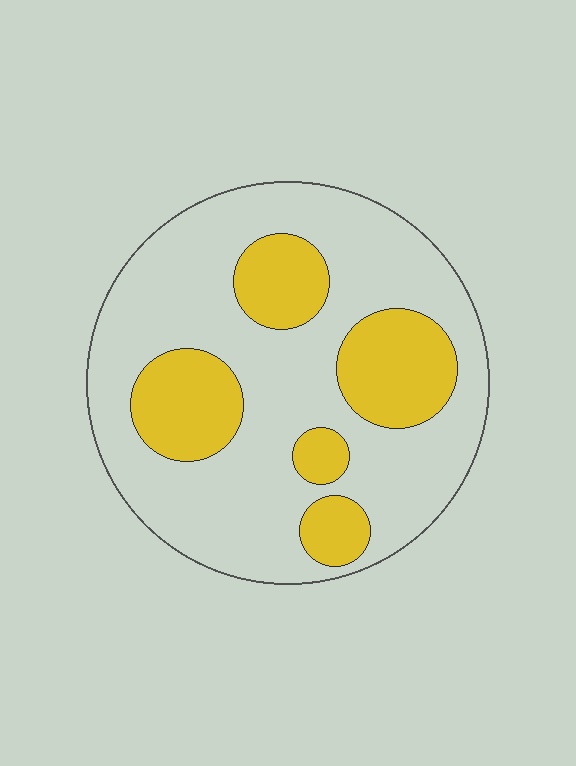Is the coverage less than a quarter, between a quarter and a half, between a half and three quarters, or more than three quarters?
Between a quarter and a half.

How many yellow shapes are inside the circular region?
5.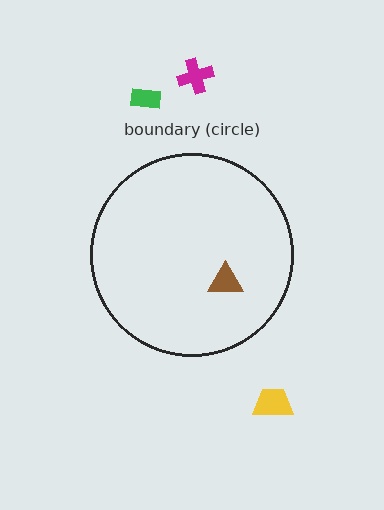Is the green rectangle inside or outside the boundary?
Outside.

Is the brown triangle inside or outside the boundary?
Inside.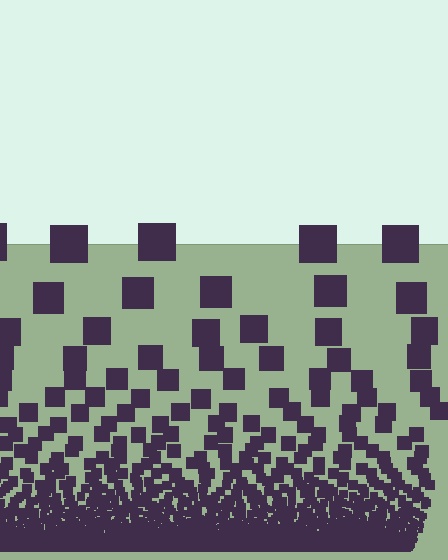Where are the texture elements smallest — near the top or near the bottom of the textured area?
Near the bottom.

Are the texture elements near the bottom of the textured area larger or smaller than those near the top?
Smaller. The gradient is inverted — elements near the bottom are smaller and denser.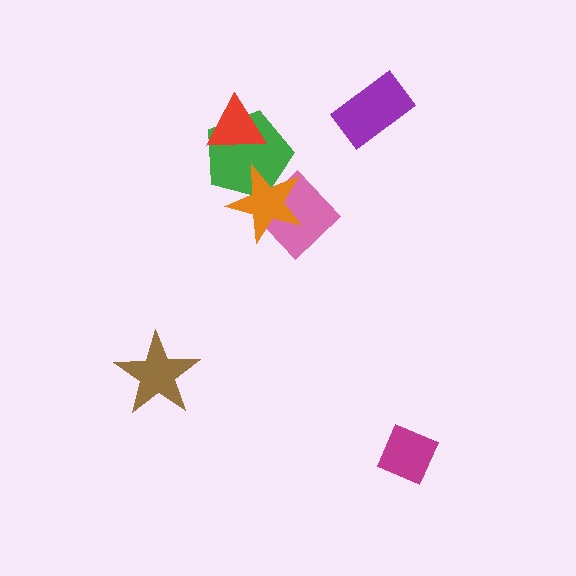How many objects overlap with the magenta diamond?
0 objects overlap with the magenta diamond.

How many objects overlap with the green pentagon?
3 objects overlap with the green pentagon.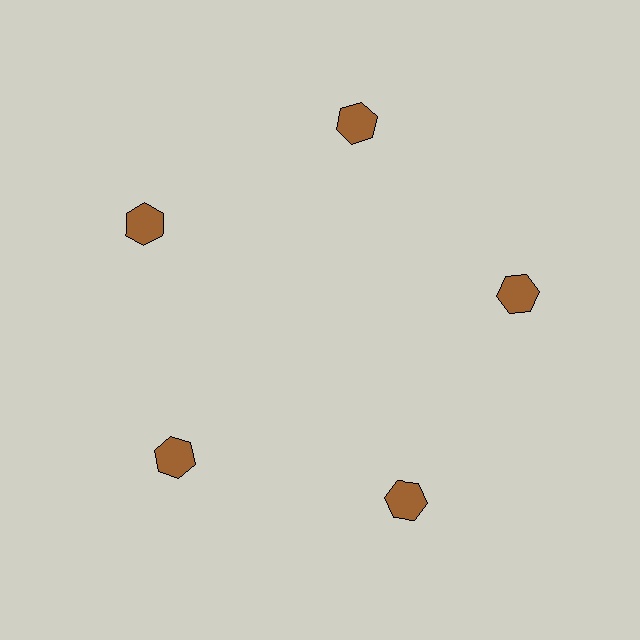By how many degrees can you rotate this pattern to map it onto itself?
The pattern maps onto itself every 72 degrees of rotation.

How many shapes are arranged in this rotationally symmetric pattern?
There are 5 shapes, arranged in 5 groups of 1.